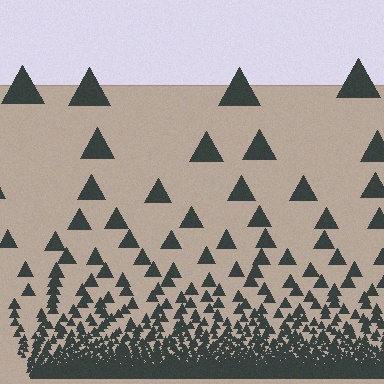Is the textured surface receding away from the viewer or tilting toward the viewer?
The surface appears to tilt toward the viewer. Texture elements get larger and sparser toward the top.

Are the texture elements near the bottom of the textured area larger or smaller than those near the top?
Smaller. The gradient is inverted — elements near the bottom are smaller and denser.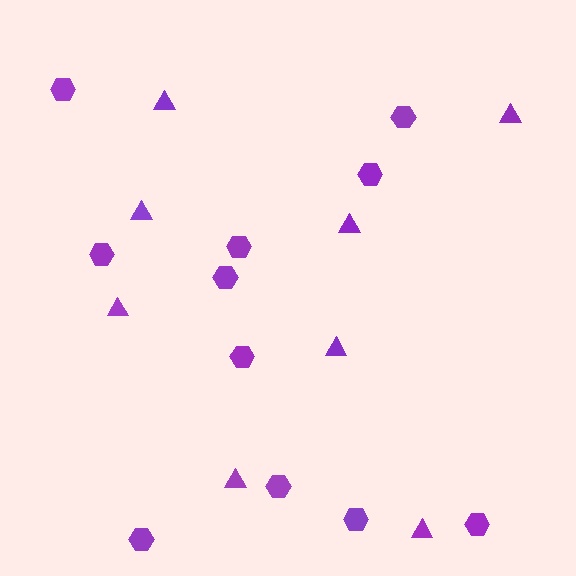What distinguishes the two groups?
There are 2 groups: one group of triangles (8) and one group of hexagons (11).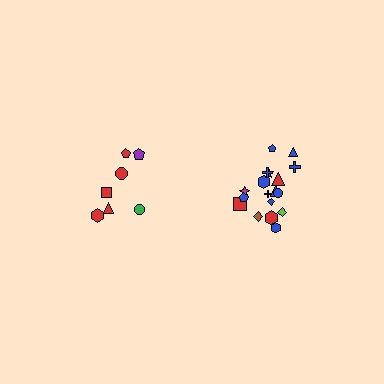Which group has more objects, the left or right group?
The right group.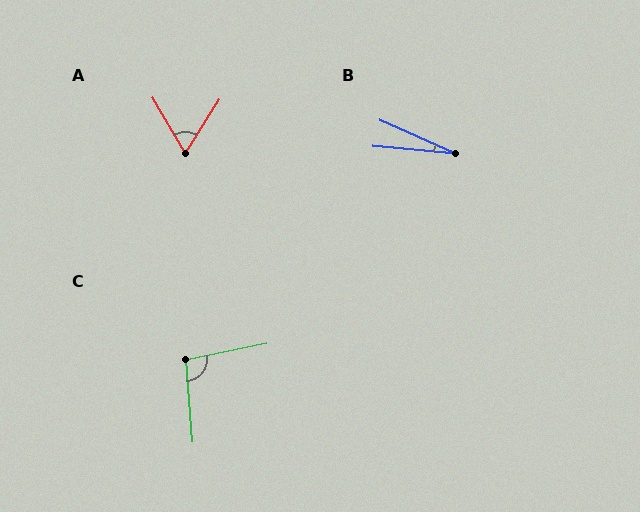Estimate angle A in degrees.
Approximately 63 degrees.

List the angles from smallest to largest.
B (19°), A (63°), C (97°).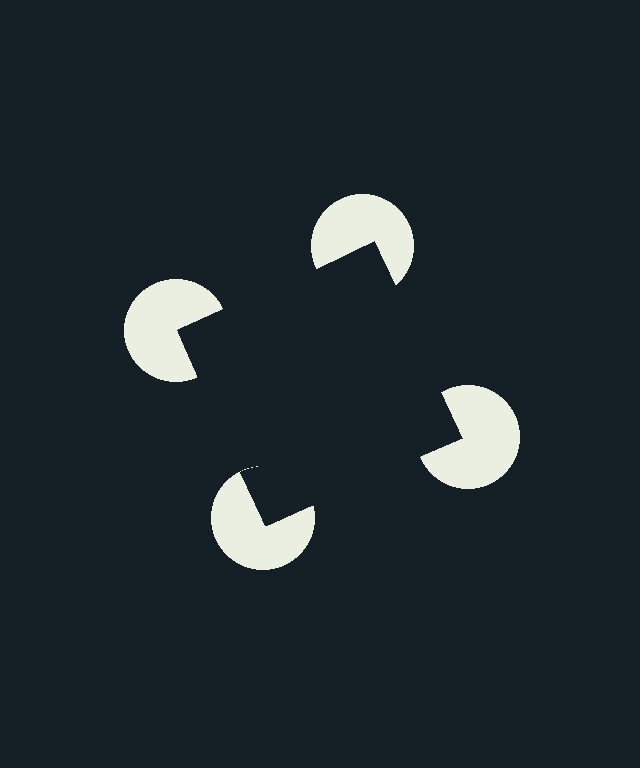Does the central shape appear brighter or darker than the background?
It typically appears slightly darker than the background, even though no actual brightness change is drawn.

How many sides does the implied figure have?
4 sides.